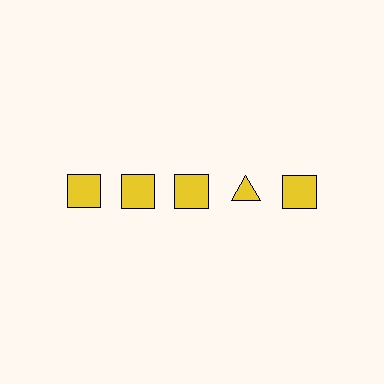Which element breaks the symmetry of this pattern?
The yellow triangle in the top row, second from right column breaks the symmetry. All other shapes are yellow squares.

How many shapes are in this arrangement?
There are 5 shapes arranged in a grid pattern.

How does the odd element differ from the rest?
It has a different shape: triangle instead of square.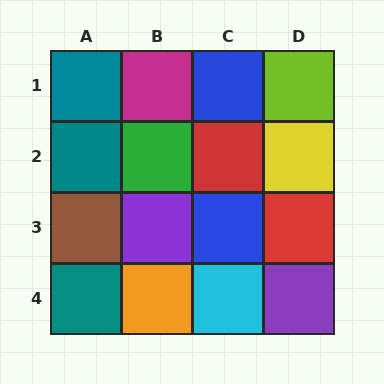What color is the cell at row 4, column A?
Teal.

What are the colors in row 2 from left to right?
Teal, green, red, yellow.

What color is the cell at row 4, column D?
Purple.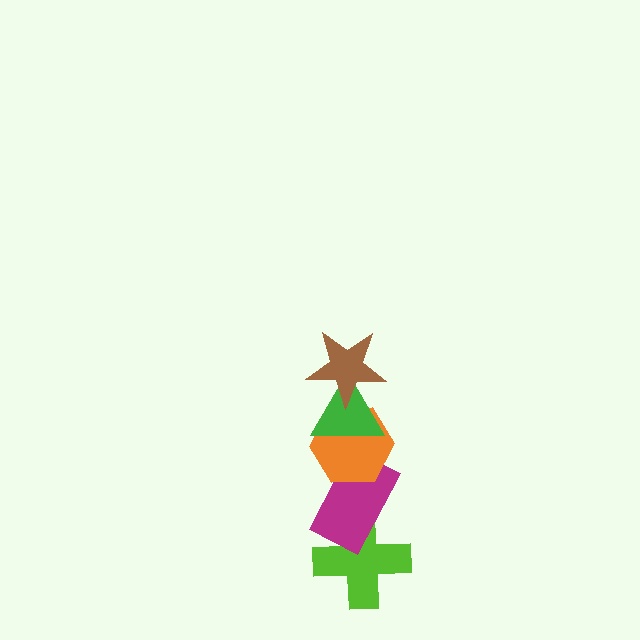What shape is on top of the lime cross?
The magenta rectangle is on top of the lime cross.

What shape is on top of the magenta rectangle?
The orange hexagon is on top of the magenta rectangle.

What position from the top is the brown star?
The brown star is 1st from the top.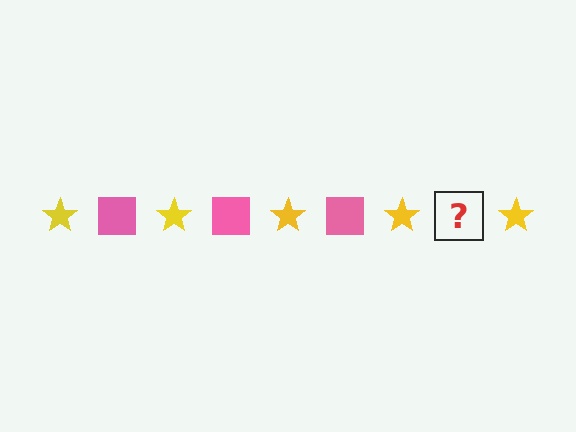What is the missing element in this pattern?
The missing element is a pink square.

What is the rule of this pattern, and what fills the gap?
The rule is that the pattern alternates between yellow star and pink square. The gap should be filled with a pink square.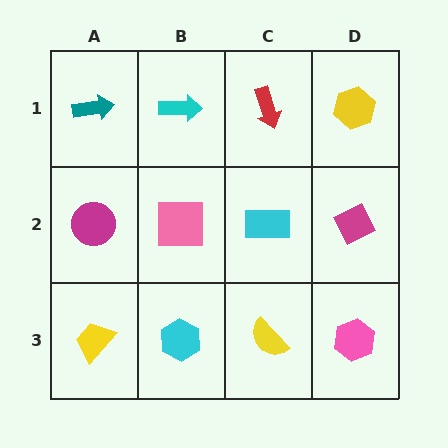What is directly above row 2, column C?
A red arrow.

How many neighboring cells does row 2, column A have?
3.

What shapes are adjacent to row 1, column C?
A cyan rectangle (row 2, column C), a cyan arrow (row 1, column B), a yellow hexagon (row 1, column D).